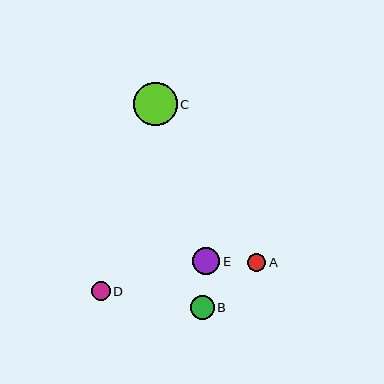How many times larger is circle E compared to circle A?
Circle E is approximately 1.5 times the size of circle A.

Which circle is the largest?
Circle C is the largest with a size of approximately 44 pixels.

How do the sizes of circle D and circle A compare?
Circle D and circle A are approximately the same size.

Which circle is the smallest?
Circle A is the smallest with a size of approximately 18 pixels.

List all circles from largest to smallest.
From largest to smallest: C, E, B, D, A.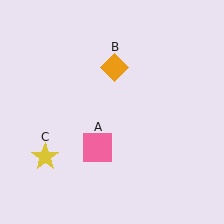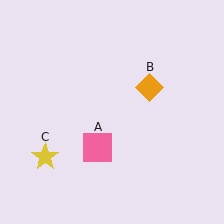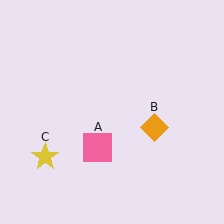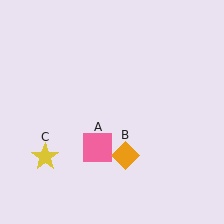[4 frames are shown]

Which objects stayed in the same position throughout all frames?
Pink square (object A) and yellow star (object C) remained stationary.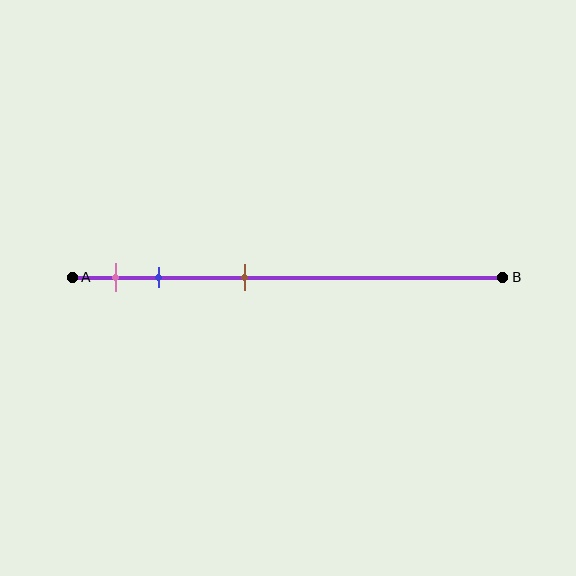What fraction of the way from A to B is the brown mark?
The brown mark is approximately 40% (0.4) of the way from A to B.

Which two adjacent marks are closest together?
The pink and blue marks are the closest adjacent pair.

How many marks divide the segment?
There are 3 marks dividing the segment.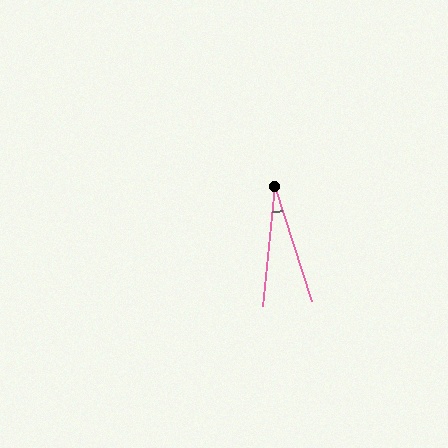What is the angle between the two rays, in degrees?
Approximately 23 degrees.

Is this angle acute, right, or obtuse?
It is acute.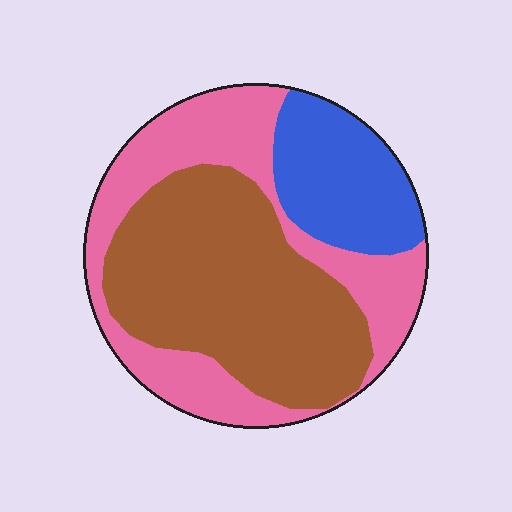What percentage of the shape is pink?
Pink takes up between a third and a half of the shape.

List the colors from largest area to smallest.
From largest to smallest: brown, pink, blue.